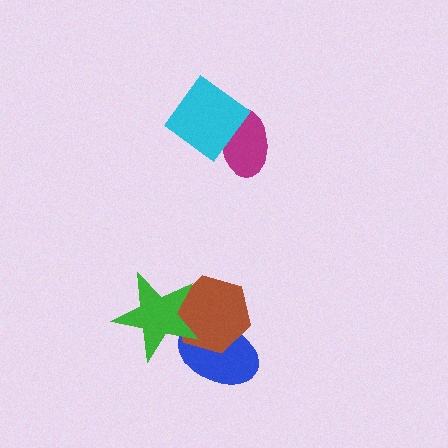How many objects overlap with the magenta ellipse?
1 object overlaps with the magenta ellipse.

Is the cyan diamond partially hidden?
No, no other shape covers it.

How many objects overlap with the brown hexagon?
2 objects overlap with the brown hexagon.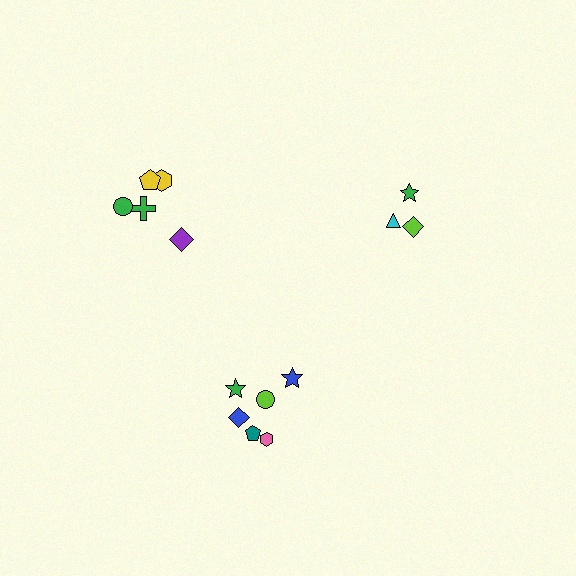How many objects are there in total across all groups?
There are 14 objects.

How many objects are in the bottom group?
There are 6 objects.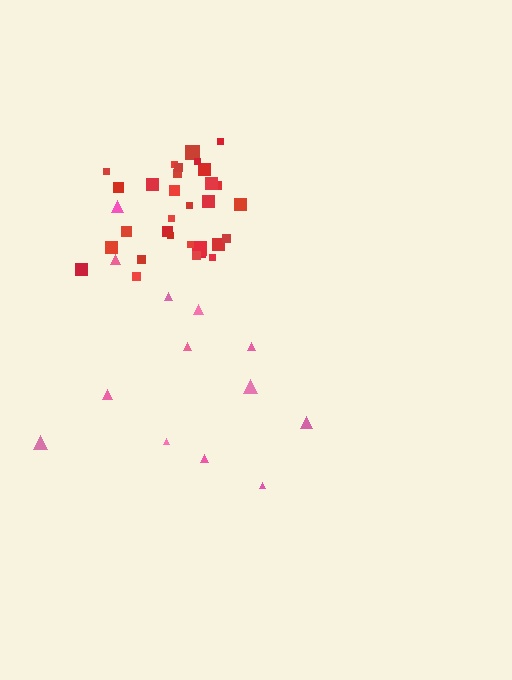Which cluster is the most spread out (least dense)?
Pink.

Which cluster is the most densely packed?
Red.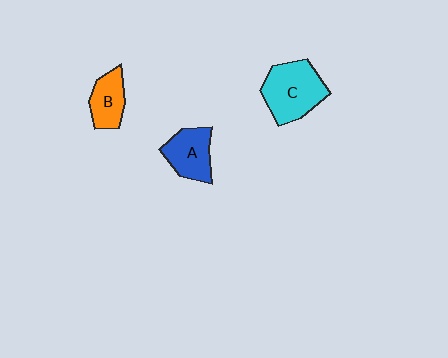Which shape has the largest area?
Shape C (cyan).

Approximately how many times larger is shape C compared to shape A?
Approximately 1.4 times.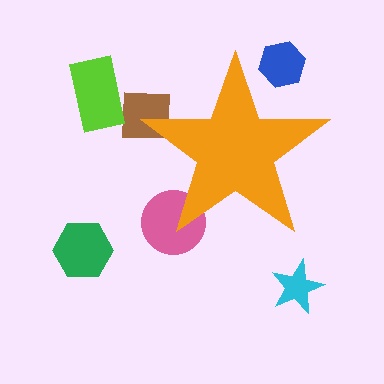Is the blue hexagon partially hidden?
Yes, the blue hexagon is partially hidden behind the orange star.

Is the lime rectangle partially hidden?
No, the lime rectangle is fully visible.